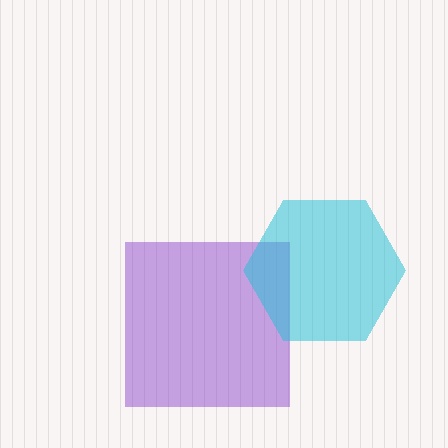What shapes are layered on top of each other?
The layered shapes are: a purple square, a cyan hexagon.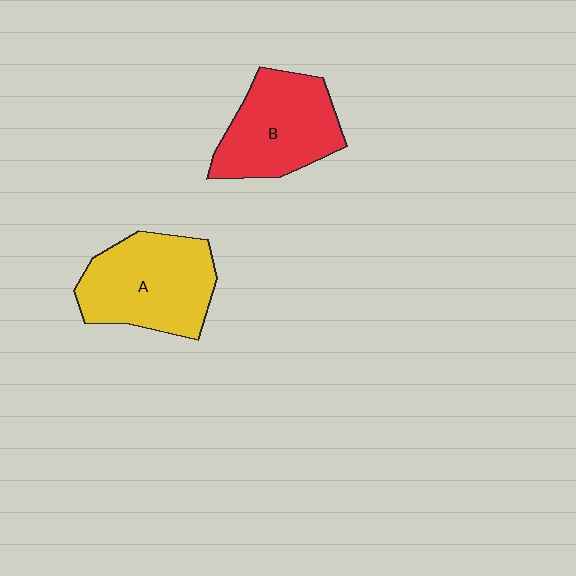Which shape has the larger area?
Shape A (yellow).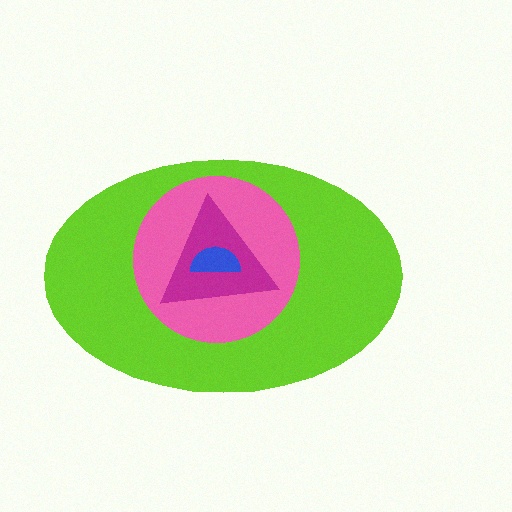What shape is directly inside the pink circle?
The magenta triangle.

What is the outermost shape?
The lime ellipse.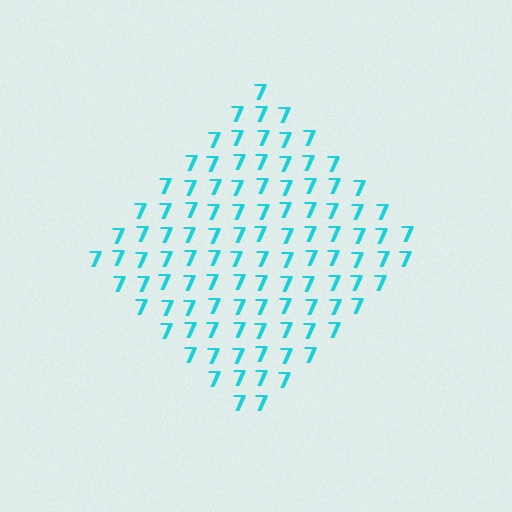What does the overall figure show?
The overall figure shows a diamond.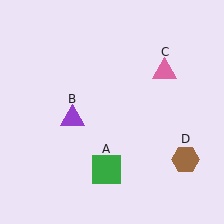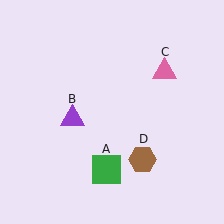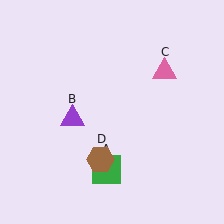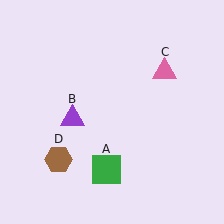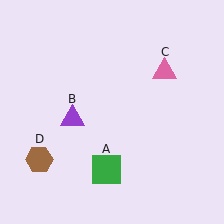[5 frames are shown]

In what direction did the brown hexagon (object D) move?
The brown hexagon (object D) moved left.